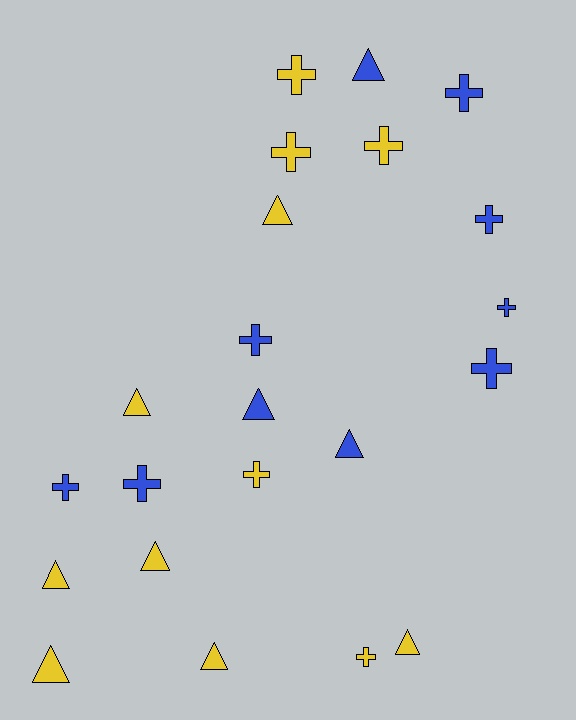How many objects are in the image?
There are 22 objects.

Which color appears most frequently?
Yellow, with 12 objects.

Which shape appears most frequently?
Cross, with 12 objects.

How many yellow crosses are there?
There are 5 yellow crosses.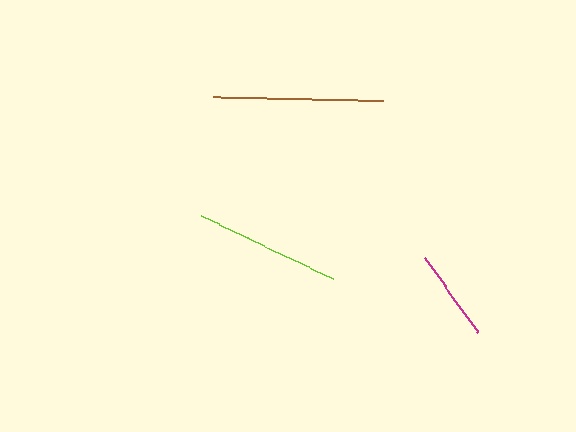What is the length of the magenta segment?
The magenta segment is approximately 92 pixels long.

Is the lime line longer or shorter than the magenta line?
The lime line is longer than the magenta line.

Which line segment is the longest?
The brown line is the longest at approximately 169 pixels.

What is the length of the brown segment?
The brown segment is approximately 169 pixels long.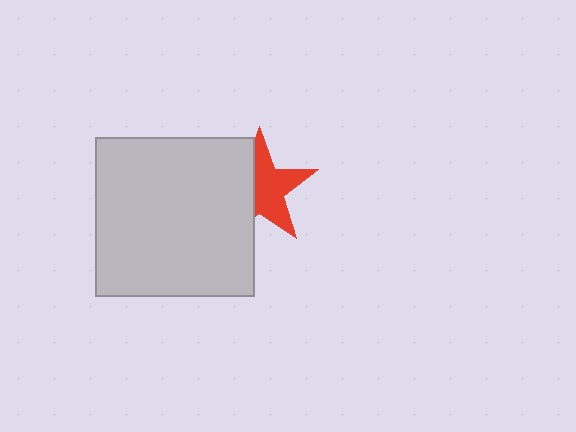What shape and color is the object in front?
The object in front is a light gray square.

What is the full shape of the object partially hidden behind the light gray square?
The partially hidden object is a red star.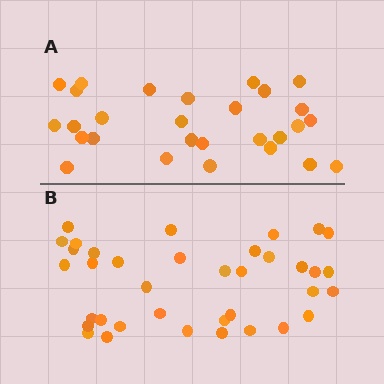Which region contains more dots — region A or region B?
Region B (the bottom region) has more dots.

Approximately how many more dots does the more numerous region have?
Region B has roughly 8 or so more dots than region A.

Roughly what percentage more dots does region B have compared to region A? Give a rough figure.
About 30% more.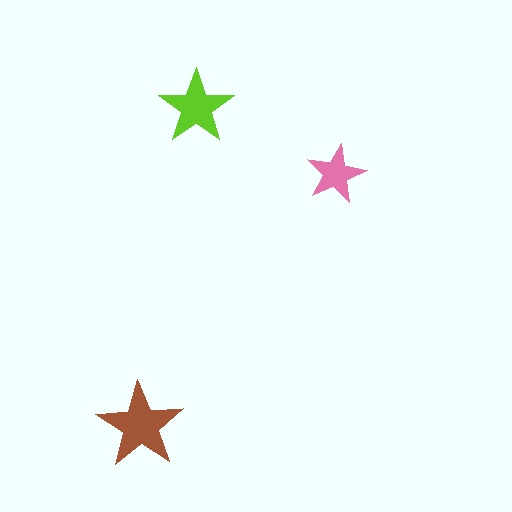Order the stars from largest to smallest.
the brown one, the lime one, the pink one.